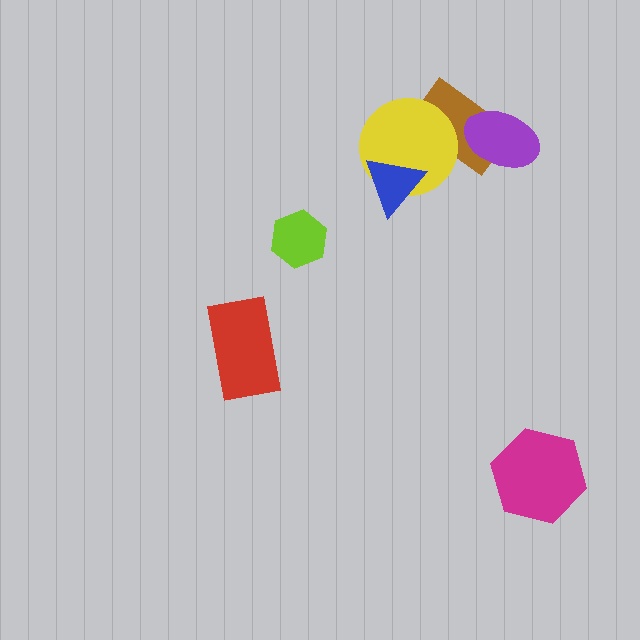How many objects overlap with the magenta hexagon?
0 objects overlap with the magenta hexagon.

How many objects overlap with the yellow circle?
2 objects overlap with the yellow circle.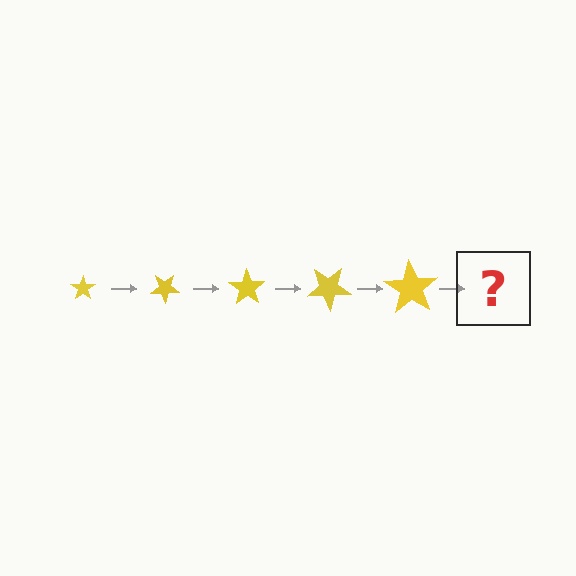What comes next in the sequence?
The next element should be a star, larger than the previous one and rotated 175 degrees from the start.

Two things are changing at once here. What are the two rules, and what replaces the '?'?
The two rules are that the star grows larger each step and it rotates 35 degrees each step. The '?' should be a star, larger than the previous one and rotated 175 degrees from the start.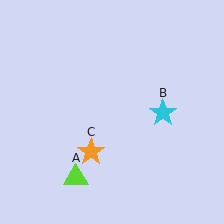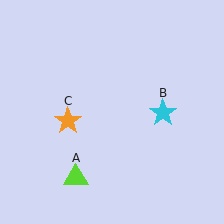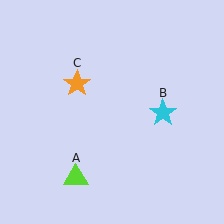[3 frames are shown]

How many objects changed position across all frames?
1 object changed position: orange star (object C).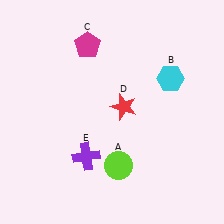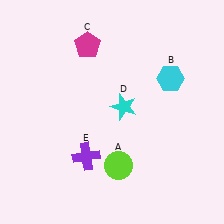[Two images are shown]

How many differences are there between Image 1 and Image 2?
There is 1 difference between the two images.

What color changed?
The star (D) changed from red in Image 1 to cyan in Image 2.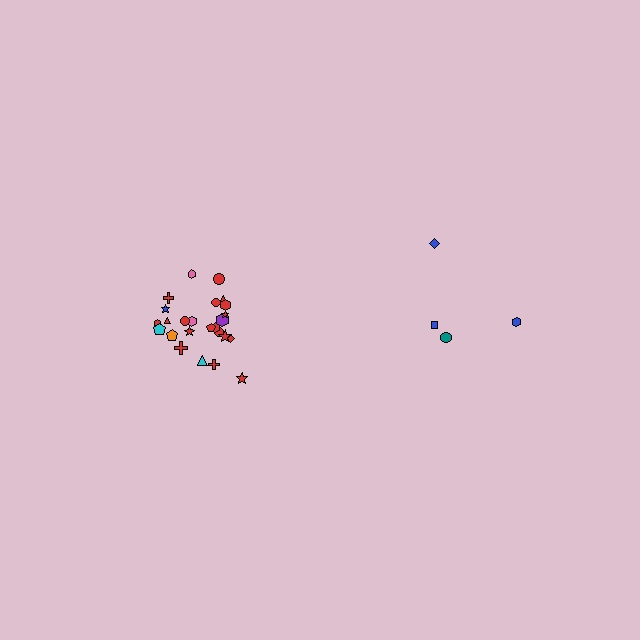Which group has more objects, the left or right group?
The left group.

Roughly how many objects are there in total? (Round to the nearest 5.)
Roughly 30 objects in total.